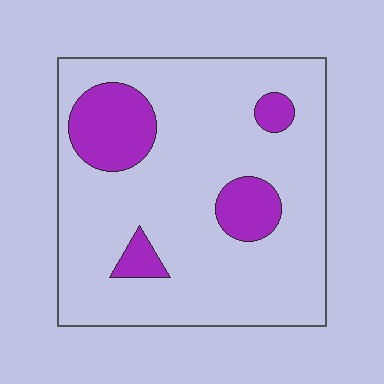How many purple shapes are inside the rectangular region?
4.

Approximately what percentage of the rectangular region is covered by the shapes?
Approximately 15%.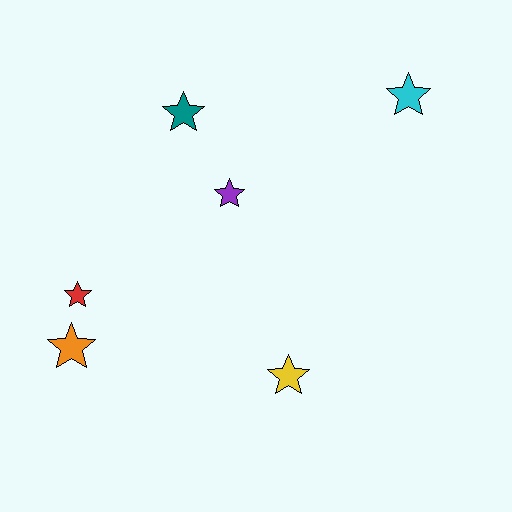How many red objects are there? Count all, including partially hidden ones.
There is 1 red object.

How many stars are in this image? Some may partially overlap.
There are 6 stars.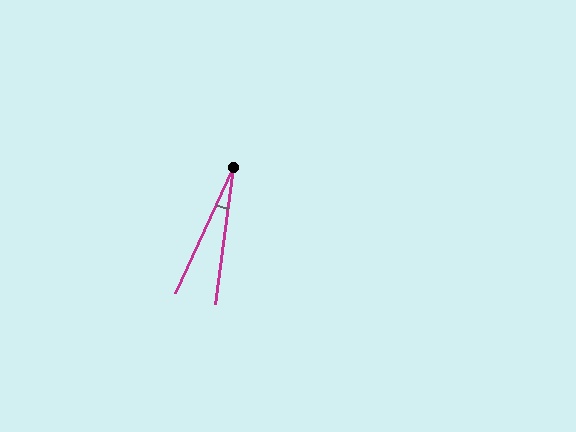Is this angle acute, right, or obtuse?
It is acute.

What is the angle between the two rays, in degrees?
Approximately 17 degrees.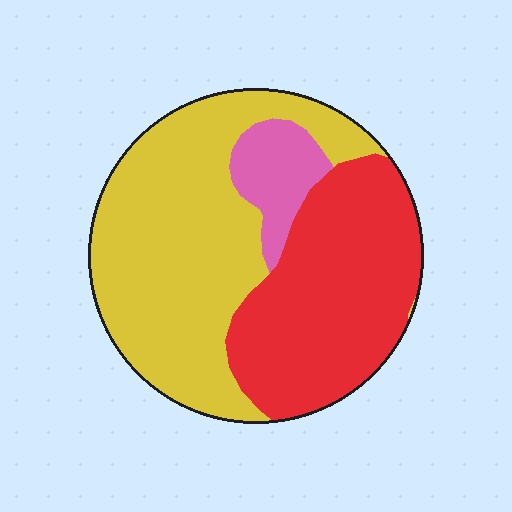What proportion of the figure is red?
Red covers around 40% of the figure.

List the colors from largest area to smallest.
From largest to smallest: yellow, red, pink.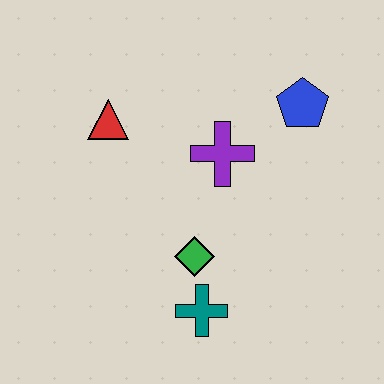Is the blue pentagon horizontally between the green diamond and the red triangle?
No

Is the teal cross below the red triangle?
Yes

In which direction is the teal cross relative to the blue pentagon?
The teal cross is below the blue pentagon.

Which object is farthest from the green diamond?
The blue pentagon is farthest from the green diamond.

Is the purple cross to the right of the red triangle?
Yes